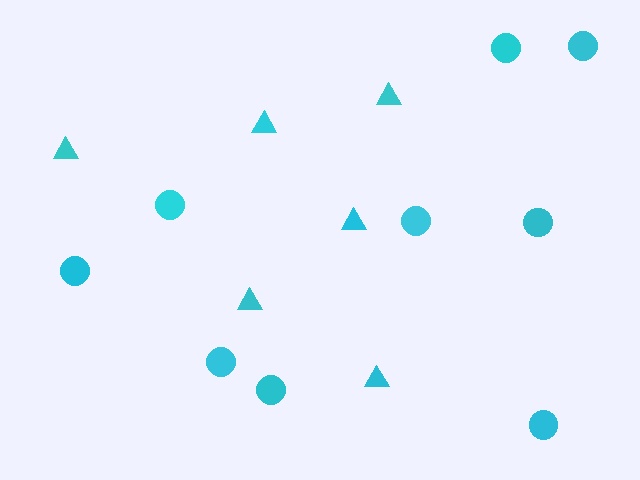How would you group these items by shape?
There are 2 groups: one group of triangles (6) and one group of circles (9).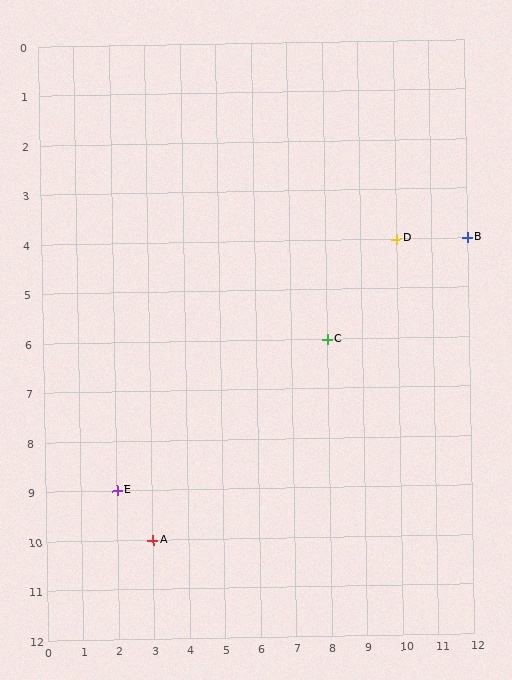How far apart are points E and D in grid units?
Points E and D are 8 columns and 5 rows apart (about 9.4 grid units diagonally).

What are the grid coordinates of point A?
Point A is at grid coordinates (3, 10).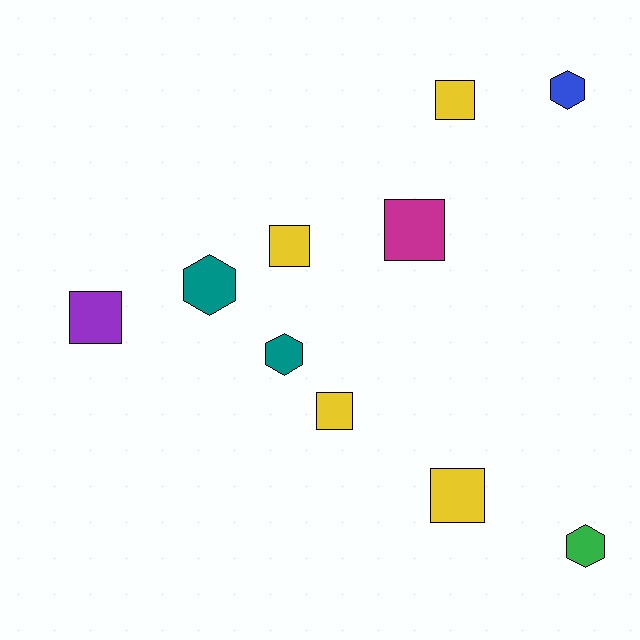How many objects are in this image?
There are 10 objects.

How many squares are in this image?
There are 6 squares.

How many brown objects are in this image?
There are no brown objects.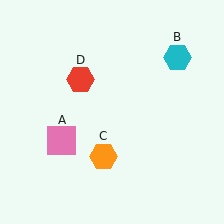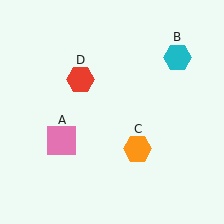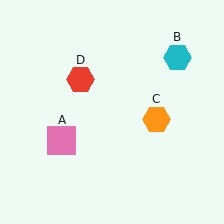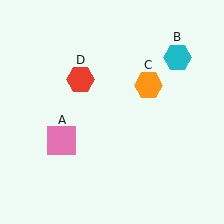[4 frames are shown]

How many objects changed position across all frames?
1 object changed position: orange hexagon (object C).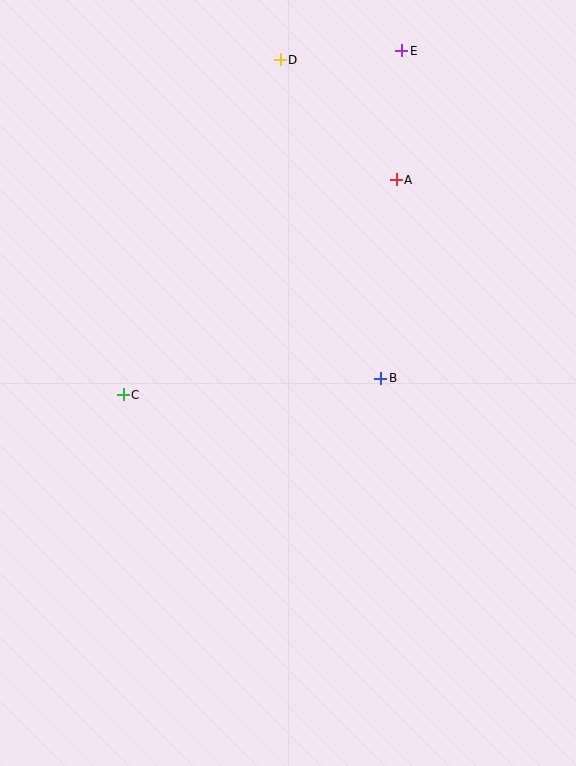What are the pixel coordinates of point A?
Point A is at (396, 180).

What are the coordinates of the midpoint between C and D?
The midpoint between C and D is at (202, 227).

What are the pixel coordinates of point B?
Point B is at (381, 378).